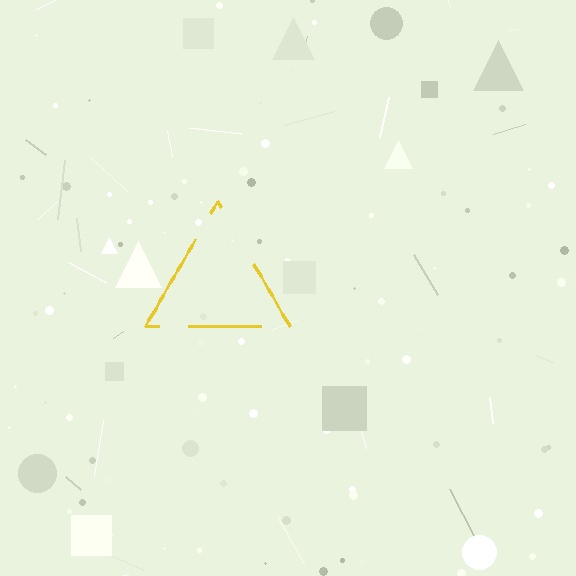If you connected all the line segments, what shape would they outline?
They would outline a triangle.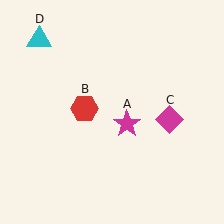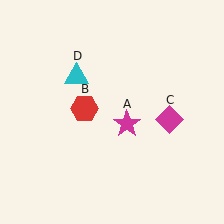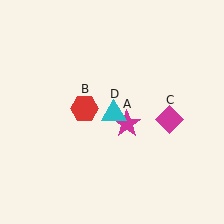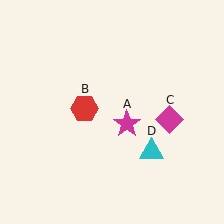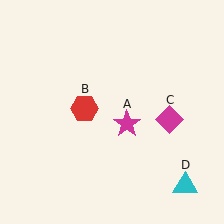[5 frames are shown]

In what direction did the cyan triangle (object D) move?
The cyan triangle (object D) moved down and to the right.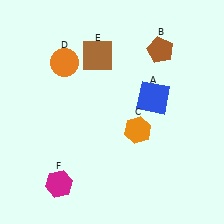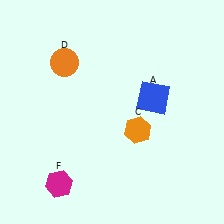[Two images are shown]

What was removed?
The brown pentagon (B), the brown square (E) were removed in Image 2.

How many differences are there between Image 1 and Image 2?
There are 2 differences between the two images.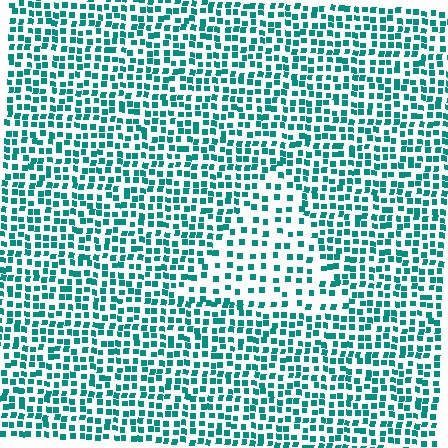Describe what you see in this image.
The image contains small teal elements arranged at two different densities. A triangle-shaped region is visible where the elements are less densely packed than the surrounding area.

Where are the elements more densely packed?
The elements are more densely packed outside the triangle boundary.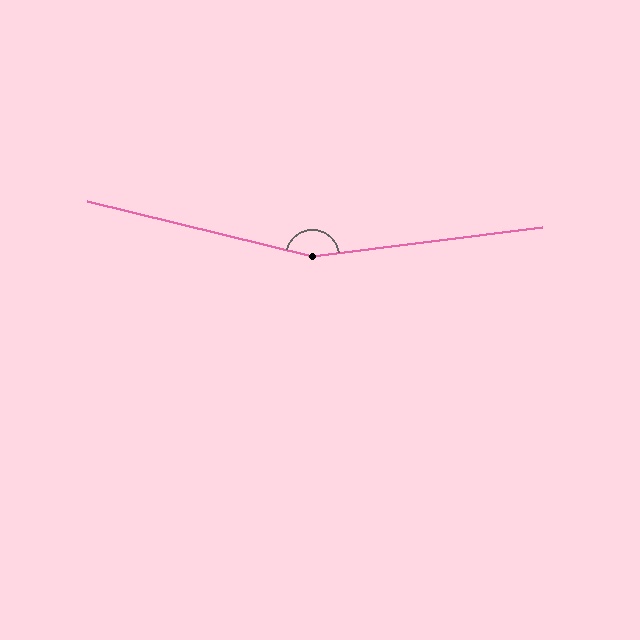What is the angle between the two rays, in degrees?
Approximately 159 degrees.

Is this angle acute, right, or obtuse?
It is obtuse.